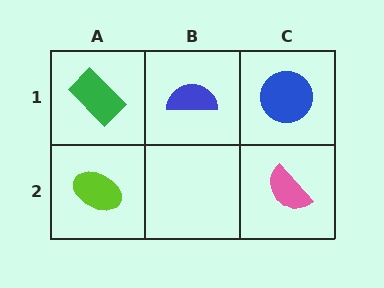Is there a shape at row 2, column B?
No, that cell is empty.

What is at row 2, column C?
A pink semicircle.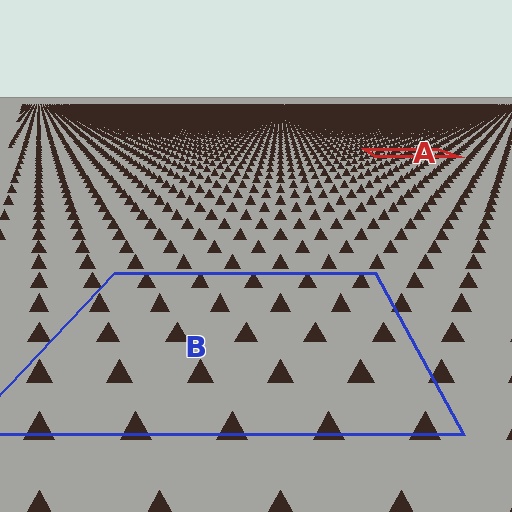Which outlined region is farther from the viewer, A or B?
Region A is farther from the viewer — the texture elements inside it appear smaller and more densely packed.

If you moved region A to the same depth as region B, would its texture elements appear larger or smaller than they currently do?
They would appear larger. At a closer depth, the same texture elements are projected at a bigger on-screen size.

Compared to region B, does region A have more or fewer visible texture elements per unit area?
Region A has more texture elements per unit area — they are packed more densely because it is farther away.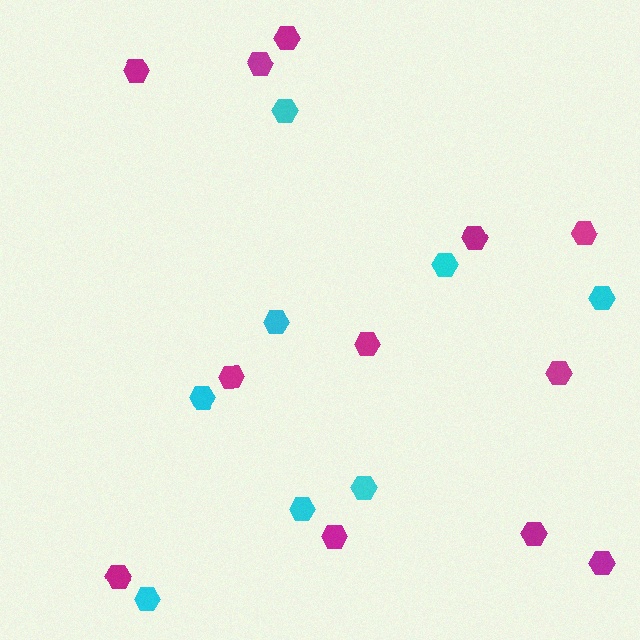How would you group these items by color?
There are 2 groups: one group of cyan hexagons (8) and one group of magenta hexagons (12).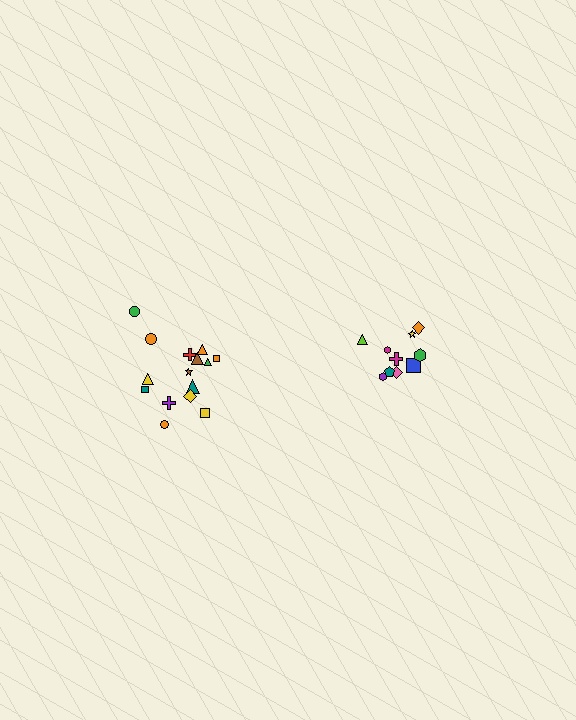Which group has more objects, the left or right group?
The left group.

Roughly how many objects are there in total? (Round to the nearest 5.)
Roughly 25 objects in total.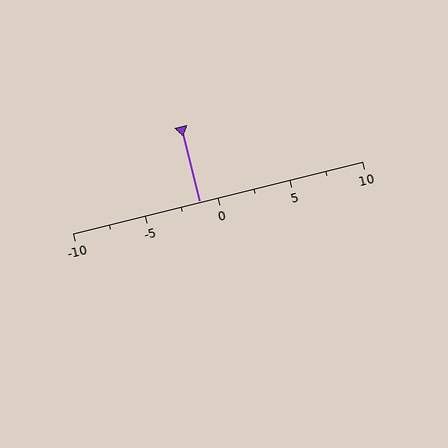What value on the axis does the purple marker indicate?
The marker indicates approximately -1.2.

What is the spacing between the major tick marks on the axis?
The major ticks are spaced 5 apart.